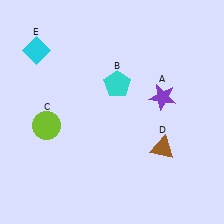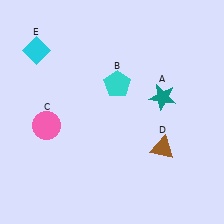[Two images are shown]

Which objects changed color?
A changed from purple to teal. C changed from lime to pink.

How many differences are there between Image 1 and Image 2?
There are 2 differences between the two images.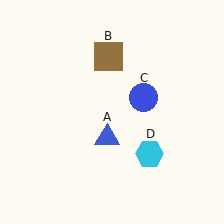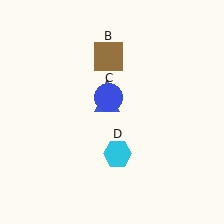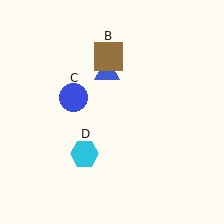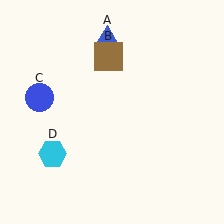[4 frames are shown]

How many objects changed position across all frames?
3 objects changed position: blue triangle (object A), blue circle (object C), cyan hexagon (object D).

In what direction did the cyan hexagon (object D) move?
The cyan hexagon (object D) moved left.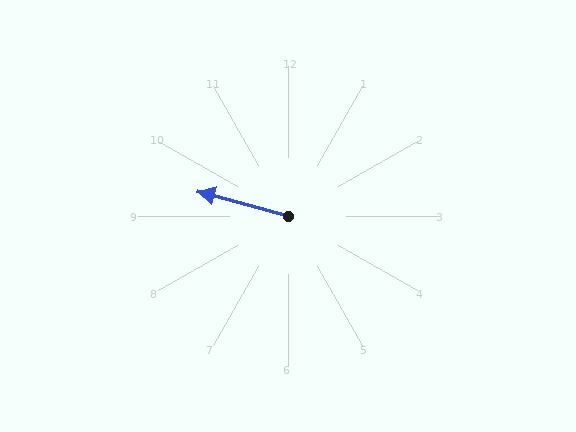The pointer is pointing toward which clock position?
Roughly 10 o'clock.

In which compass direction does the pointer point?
West.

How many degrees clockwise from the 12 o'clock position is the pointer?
Approximately 285 degrees.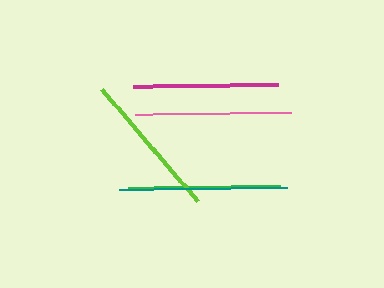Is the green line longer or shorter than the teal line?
The teal line is longer than the green line.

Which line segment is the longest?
The teal line is the longest at approximately 168 pixels.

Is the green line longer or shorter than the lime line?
The green line is longer than the lime line.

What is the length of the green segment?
The green segment is approximately 152 pixels long.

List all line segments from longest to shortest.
From longest to shortest: teal, pink, green, lime, magenta.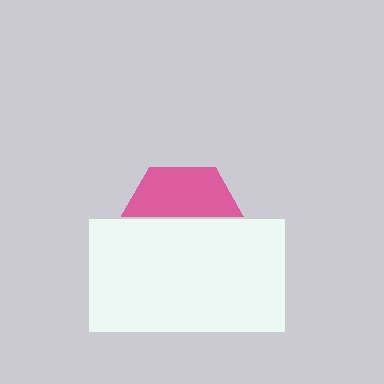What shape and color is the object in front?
The object in front is a white rectangle.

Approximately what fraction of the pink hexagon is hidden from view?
Roughly 58% of the pink hexagon is hidden behind the white rectangle.